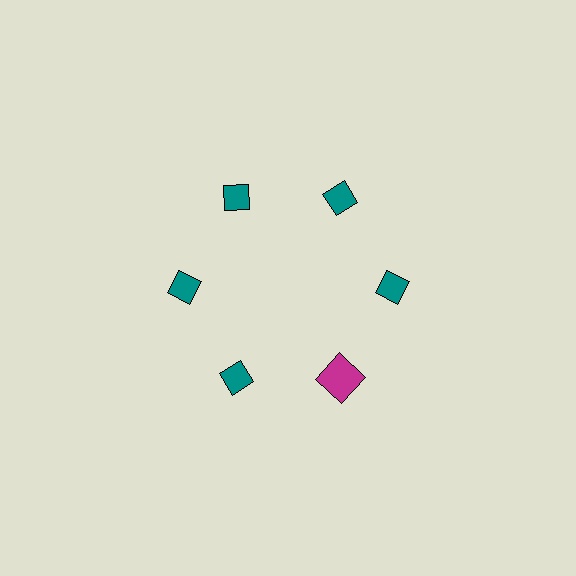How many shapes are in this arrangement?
There are 6 shapes arranged in a ring pattern.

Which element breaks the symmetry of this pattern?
The magenta square at roughly the 5 o'clock position breaks the symmetry. All other shapes are teal diamonds.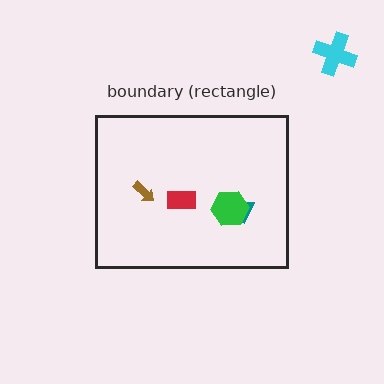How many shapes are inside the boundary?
4 inside, 1 outside.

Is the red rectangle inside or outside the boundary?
Inside.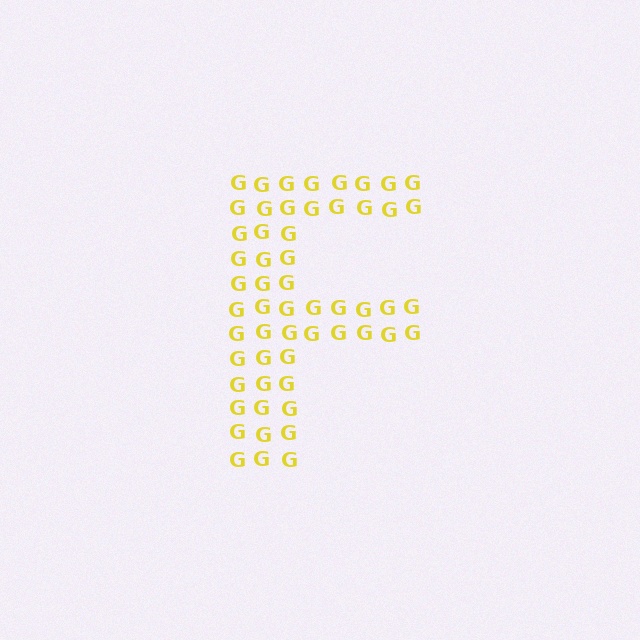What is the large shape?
The large shape is the letter F.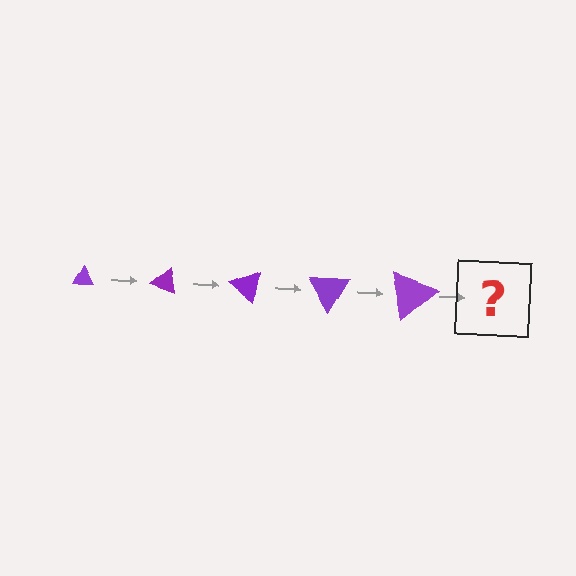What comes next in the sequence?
The next element should be a triangle, larger than the previous one and rotated 100 degrees from the start.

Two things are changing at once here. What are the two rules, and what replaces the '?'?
The two rules are that the triangle grows larger each step and it rotates 20 degrees each step. The '?' should be a triangle, larger than the previous one and rotated 100 degrees from the start.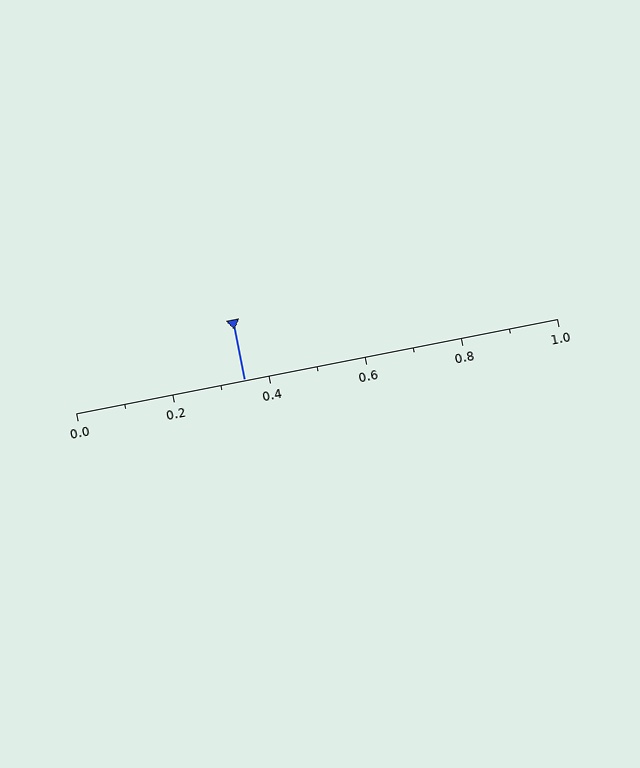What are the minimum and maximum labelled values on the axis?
The axis runs from 0.0 to 1.0.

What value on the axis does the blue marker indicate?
The marker indicates approximately 0.35.